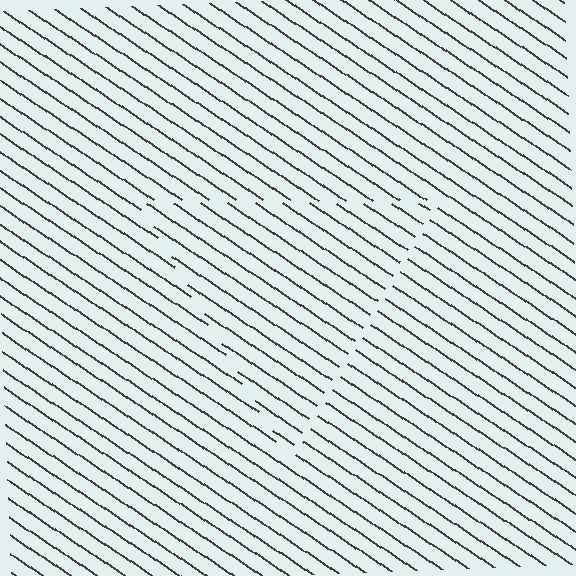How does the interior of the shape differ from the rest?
The interior of the shape contains the same grating, shifted by half a period — the contour is defined by the phase discontinuity where line-ends from the inner and outer gratings abut.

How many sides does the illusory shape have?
3 sides — the line-ends trace a triangle.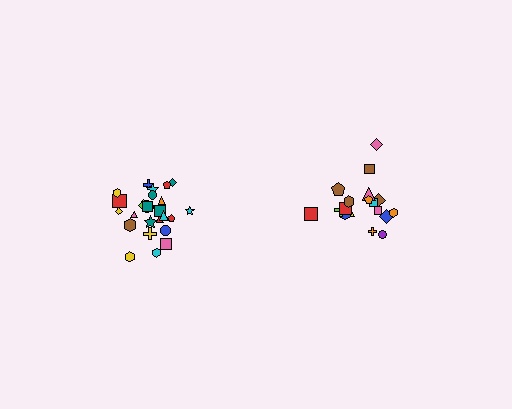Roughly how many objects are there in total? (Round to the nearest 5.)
Roughly 45 objects in total.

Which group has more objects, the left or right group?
The left group.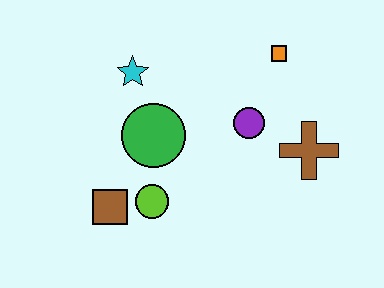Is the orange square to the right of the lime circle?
Yes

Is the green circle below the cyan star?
Yes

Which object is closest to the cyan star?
The green circle is closest to the cyan star.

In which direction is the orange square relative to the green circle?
The orange square is to the right of the green circle.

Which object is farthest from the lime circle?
The orange square is farthest from the lime circle.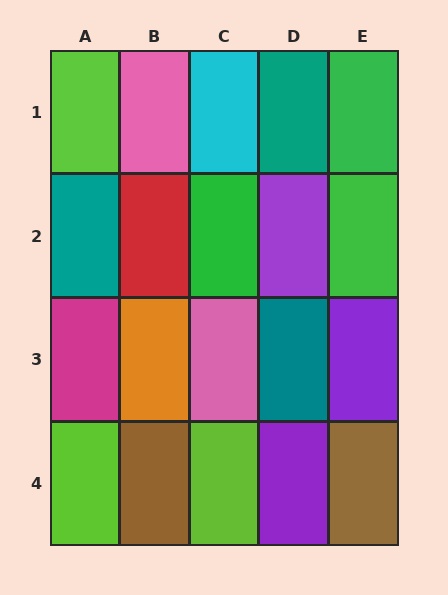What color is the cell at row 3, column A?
Magenta.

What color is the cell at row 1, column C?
Cyan.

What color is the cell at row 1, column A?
Lime.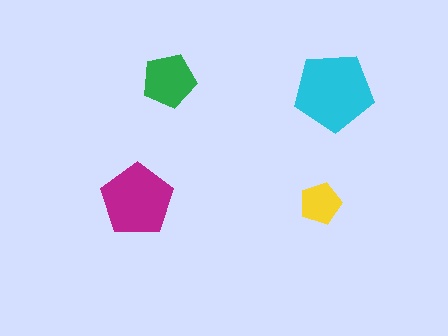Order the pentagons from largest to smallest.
the cyan one, the magenta one, the green one, the yellow one.